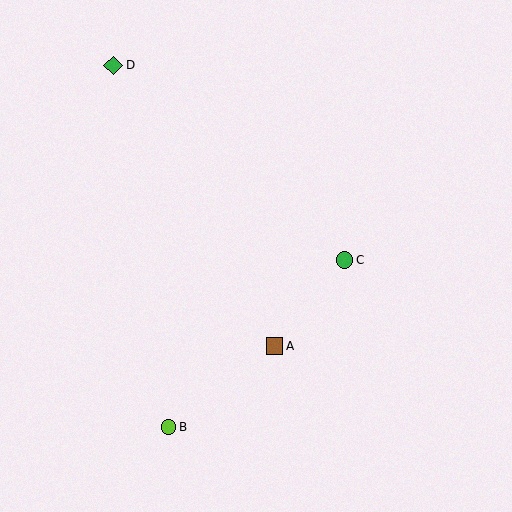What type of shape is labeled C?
Shape C is a green circle.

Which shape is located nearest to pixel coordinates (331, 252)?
The green circle (labeled C) at (345, 260) is nearest to that location.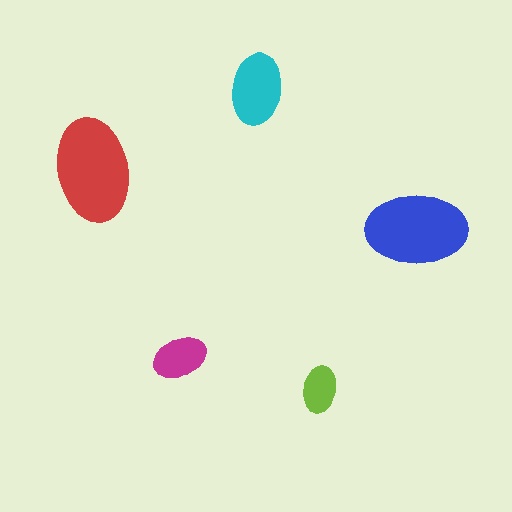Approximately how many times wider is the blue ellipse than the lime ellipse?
About 2 times wider.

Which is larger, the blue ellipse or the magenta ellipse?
The blue one.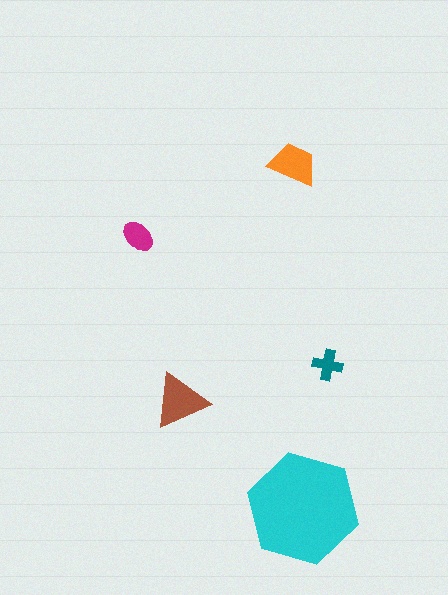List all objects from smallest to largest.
The teal cross, the magenta ellipse, the orange trapezoid, the brown triangle, the cyan hexagon.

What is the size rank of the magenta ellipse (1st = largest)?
4th.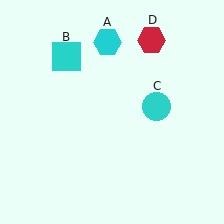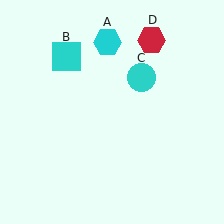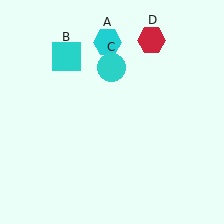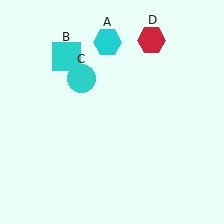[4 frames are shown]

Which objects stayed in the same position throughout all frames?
Cyan hexagon (object A) and cyan square (object B) and red hexagon (object D) remained stationary.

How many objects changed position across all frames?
1 object changed position: cyan circle (object C).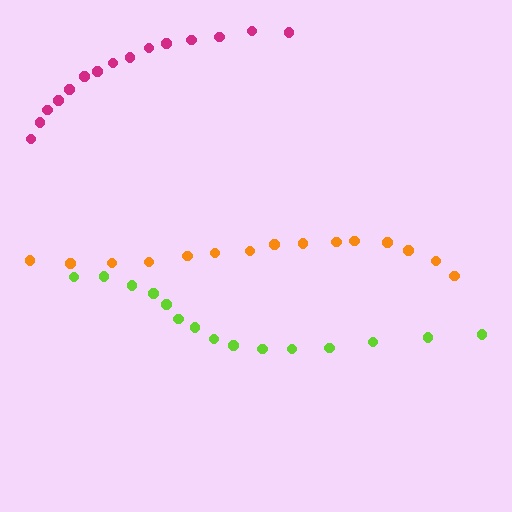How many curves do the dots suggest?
There are 3 distinct paths.